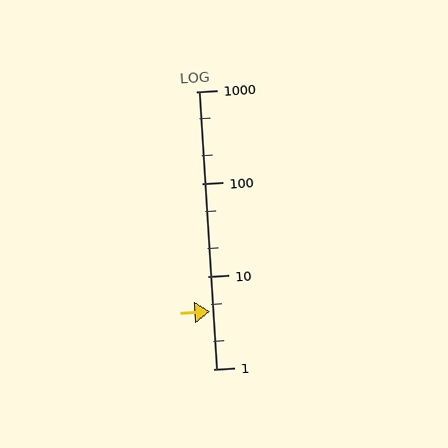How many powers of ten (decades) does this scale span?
The scale spans 3 decades, from 1 to 1000.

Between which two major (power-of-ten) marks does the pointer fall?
The pointer is between 1 and 10.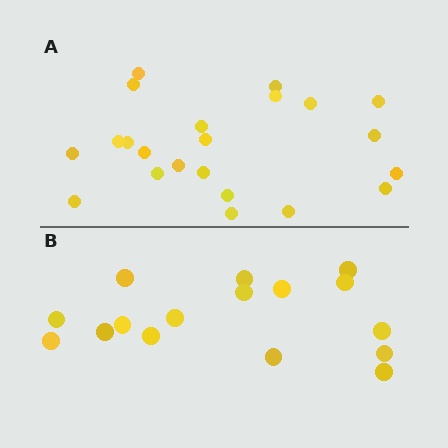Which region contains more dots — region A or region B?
Region A (the top region) has more dots.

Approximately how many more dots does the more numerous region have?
Region A has about 6 more dots than region B.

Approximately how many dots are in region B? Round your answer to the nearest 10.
About 20 dots. (The exact count is 16, which rounds to 20.)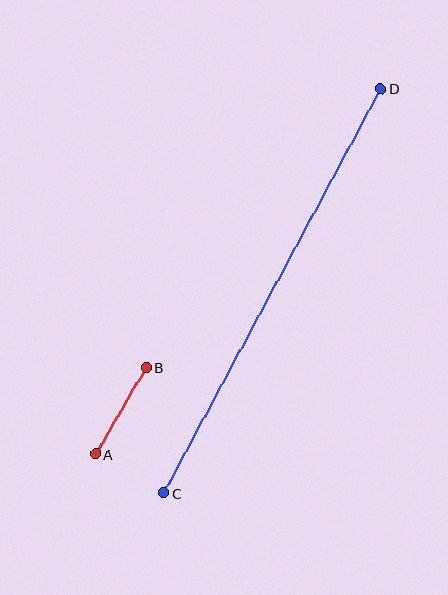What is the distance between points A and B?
The distance is approximately 100 pixels.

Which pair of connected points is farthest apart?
Points C and D are farthest apart.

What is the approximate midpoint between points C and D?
The midpoint is at approximately (273, 291) pixels.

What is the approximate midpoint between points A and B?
The midpoint is at approximately (121, 411) pixels.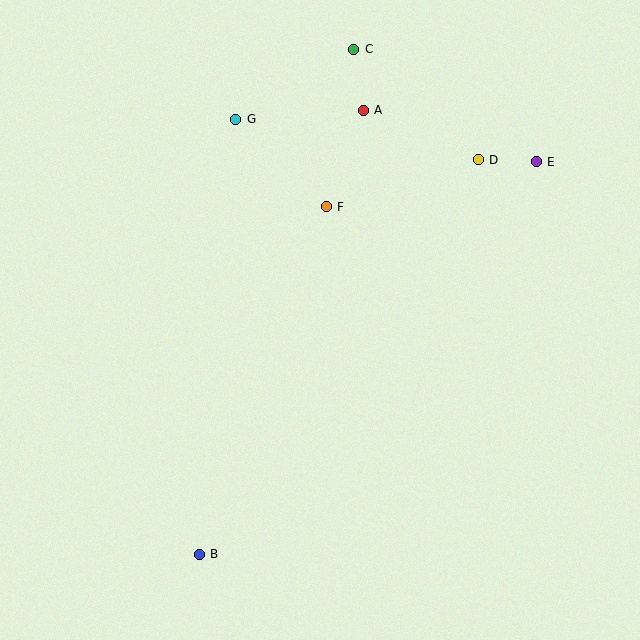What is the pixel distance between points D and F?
The distance between D and F is 159 pixels.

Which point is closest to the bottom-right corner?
Point B is closest to the bottom-right corner.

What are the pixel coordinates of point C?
Point C is at (354, 49).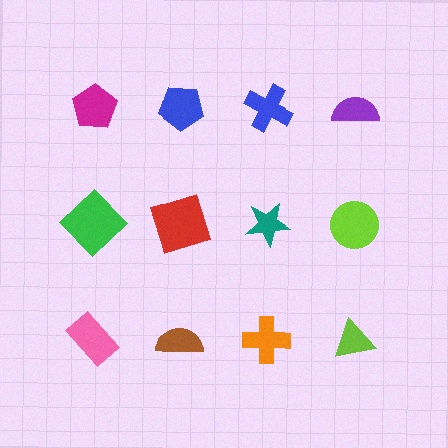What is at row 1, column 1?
A magenta pentagon.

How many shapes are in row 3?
4 shapes.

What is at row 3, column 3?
An orange cross.